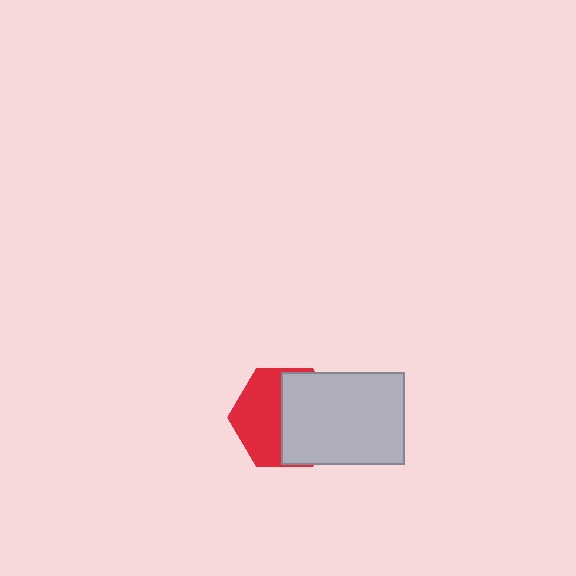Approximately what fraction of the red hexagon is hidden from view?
Roughly 51% of the red hexagon is hidden behind the light gray rectangle.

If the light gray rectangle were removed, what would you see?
You would see the complete red hexagon.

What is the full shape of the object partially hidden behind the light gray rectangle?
The partially hidden object is a red hexagon.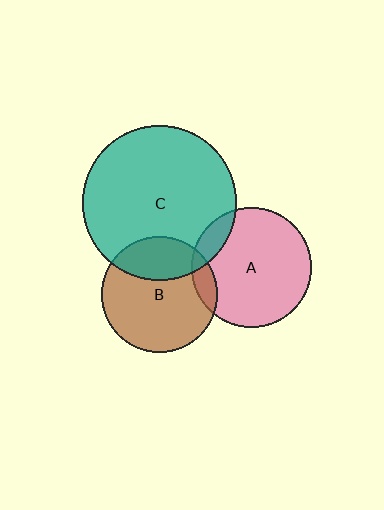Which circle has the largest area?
Circle C (teal).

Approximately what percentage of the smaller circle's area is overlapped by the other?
Approximately 10%.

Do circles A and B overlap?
Yes.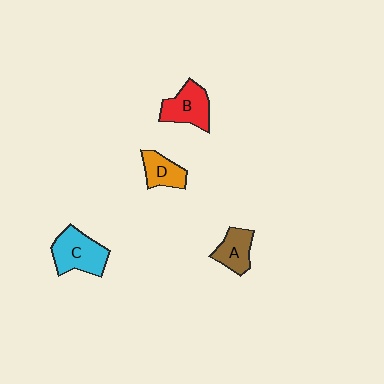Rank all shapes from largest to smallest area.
From largest to smallest: C (cyan), B (red), A (brown), D (orange).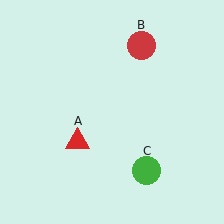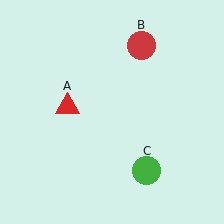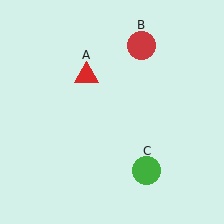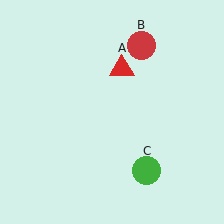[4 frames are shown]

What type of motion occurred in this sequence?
The red triangle (object A) rotated clockwise around the center of the scene.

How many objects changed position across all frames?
1 object changed position: red triangle (object A).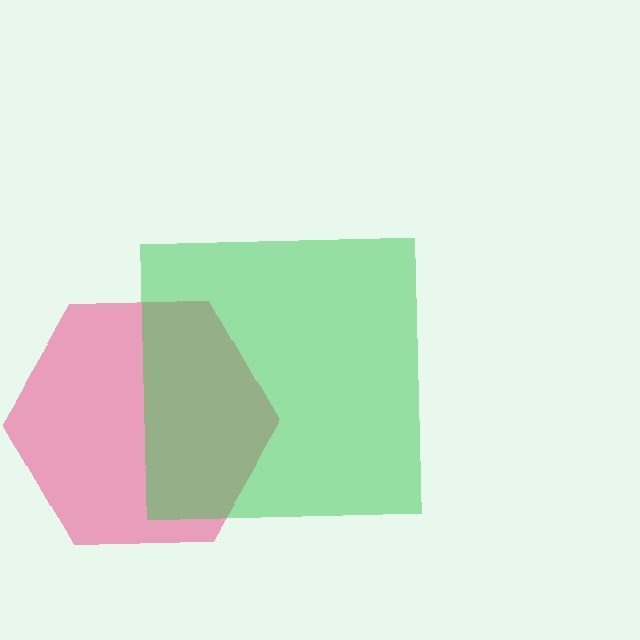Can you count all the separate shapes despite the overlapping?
Yes, there are 2 separate shapes.